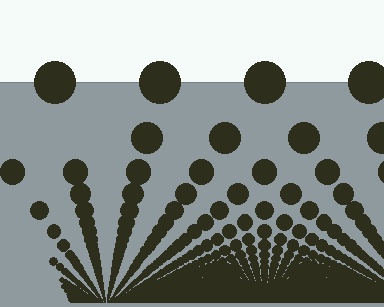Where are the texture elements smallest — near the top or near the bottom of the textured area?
Near the bottom.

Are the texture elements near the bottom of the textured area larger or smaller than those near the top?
Smaller. The gradient is inverted — elements near the bottom are smaller and denser.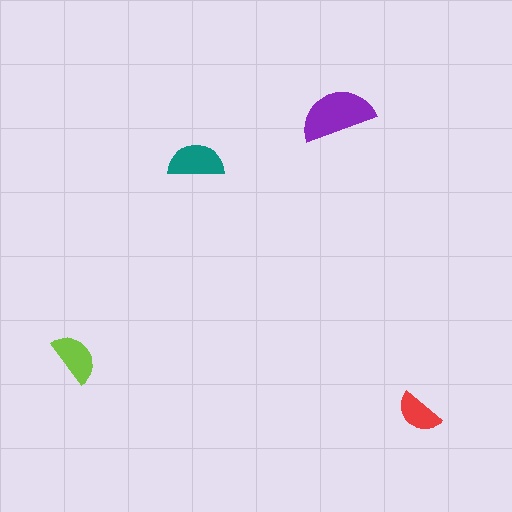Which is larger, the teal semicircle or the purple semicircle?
The purple one.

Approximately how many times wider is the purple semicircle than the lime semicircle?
About 1.5 times wider.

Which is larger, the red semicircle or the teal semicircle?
The teal one.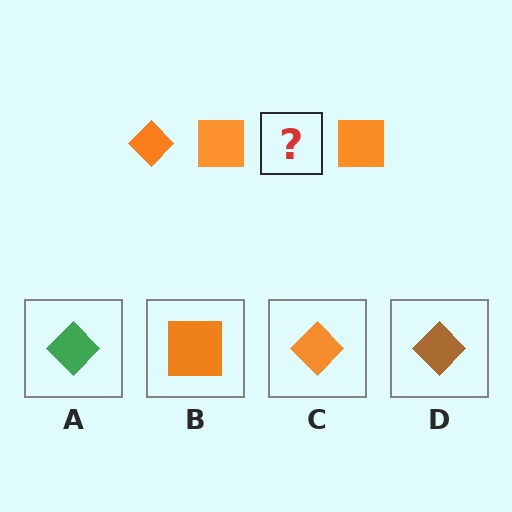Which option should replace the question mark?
Option C.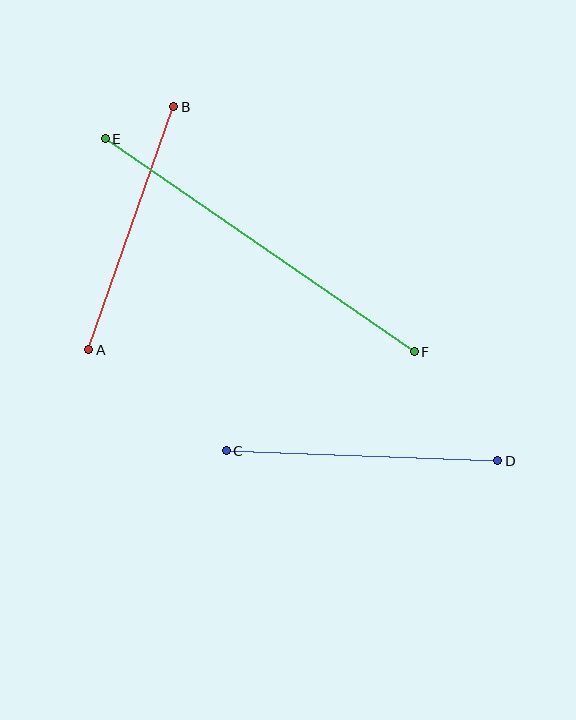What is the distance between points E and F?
The distance is approximately 375 pixels.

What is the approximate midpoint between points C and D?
The midpoint is at approximately (362, 456) pixels.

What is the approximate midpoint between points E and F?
The midpoint is at approximately (260, 245) pixels.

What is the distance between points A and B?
The distance is approximately 258 pixels.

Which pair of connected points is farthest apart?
Points E and F are farthest apart.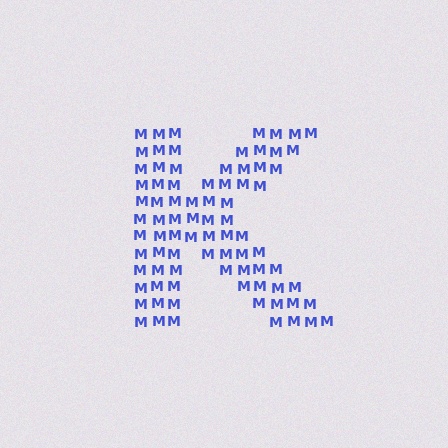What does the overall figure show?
The overall figure shows the letter K.